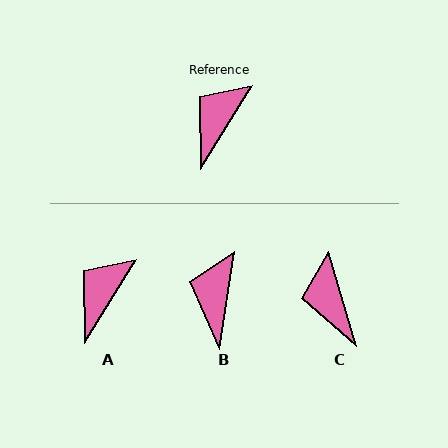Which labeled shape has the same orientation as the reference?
A.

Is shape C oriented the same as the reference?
No, it is off by about 48 degrees.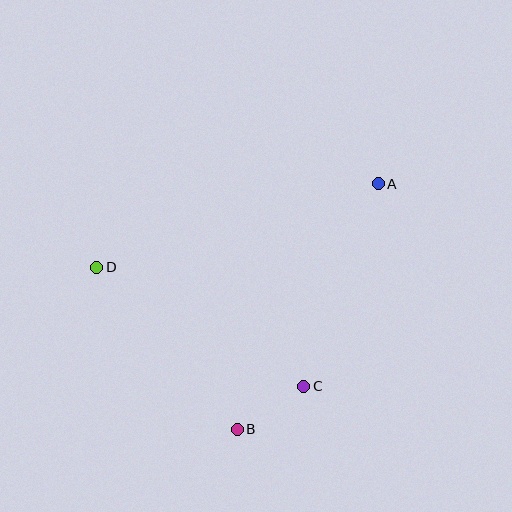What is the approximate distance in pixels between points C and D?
The distance between C and D is approximately 239 pixels.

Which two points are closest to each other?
Points B and C are closest to each other.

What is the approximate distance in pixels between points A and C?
The distance between A and C is approximately 216 pixels.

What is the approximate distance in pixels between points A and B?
The distance between A and B is approximately 284 pixels.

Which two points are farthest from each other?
Points A and D are farthest from each other.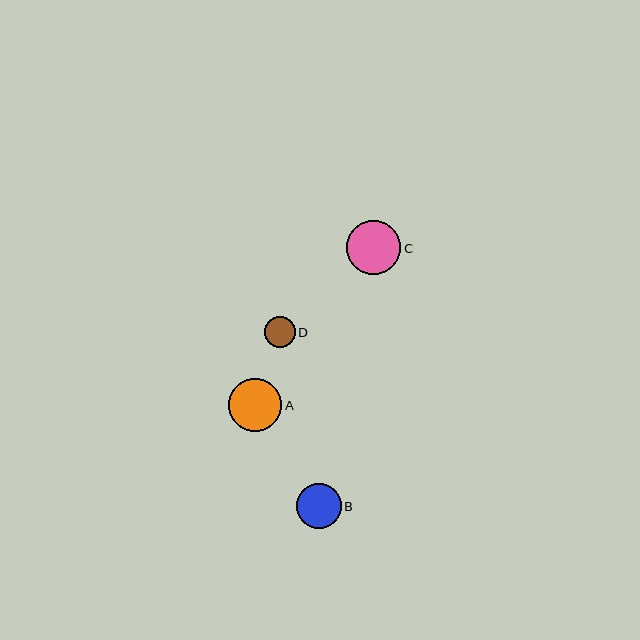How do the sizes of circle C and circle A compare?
Circle C and circle A are approximately the same size.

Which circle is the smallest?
Circle D is the smallest with a size of approximately 31 pixels.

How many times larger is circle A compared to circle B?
Circle A is approximately 1.2 times the size of circle B.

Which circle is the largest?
Circle C is the largest with a size of approximately 54 pixels.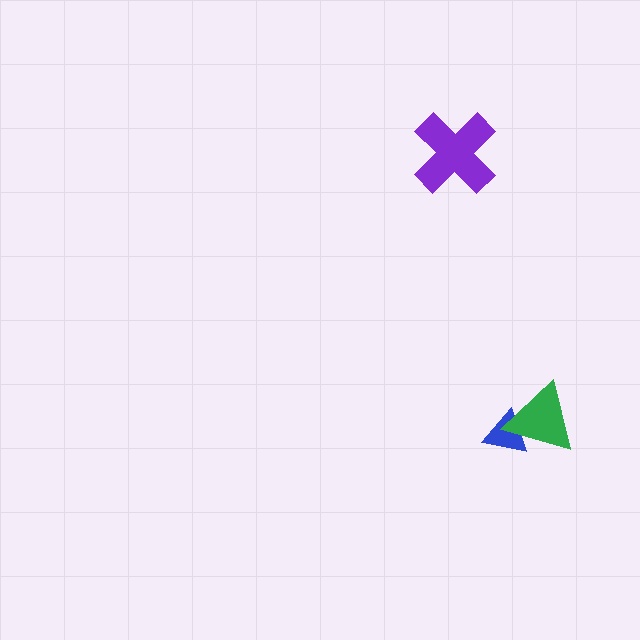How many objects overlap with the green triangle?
1 object overlaps with the green triangle.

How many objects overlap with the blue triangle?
1 object overlaps with the blue triangle.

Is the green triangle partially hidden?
No, no other shape covers it.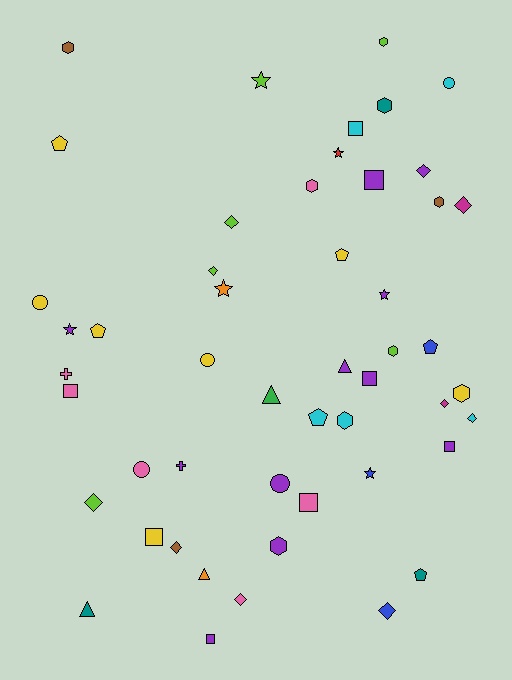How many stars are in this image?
There are 6 stars.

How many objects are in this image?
There are 50 objects.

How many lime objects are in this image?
There are 6 lime objects.